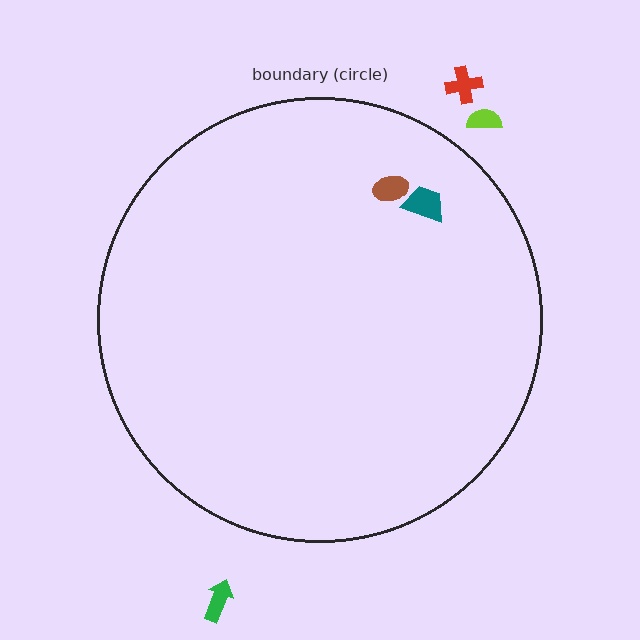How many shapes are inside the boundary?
2 inside, 3 outside.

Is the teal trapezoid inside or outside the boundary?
Inside.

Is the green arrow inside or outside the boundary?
Outside.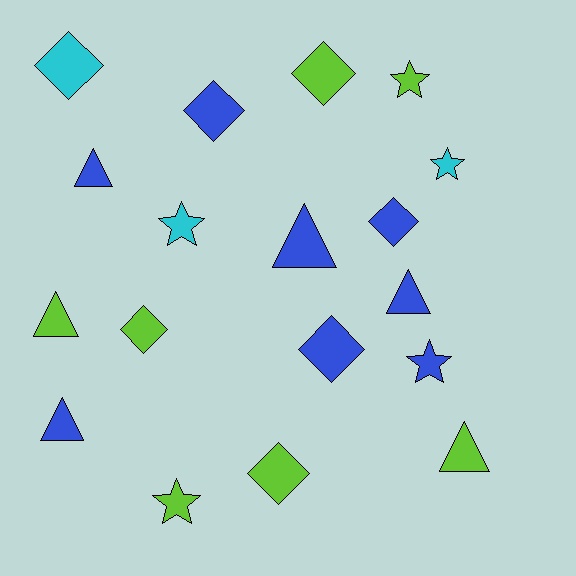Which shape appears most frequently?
Diamond, with 7 objects.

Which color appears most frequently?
Blue, with 8 objects.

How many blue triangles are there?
There are 4 blue triangles.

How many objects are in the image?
There are 18 objects.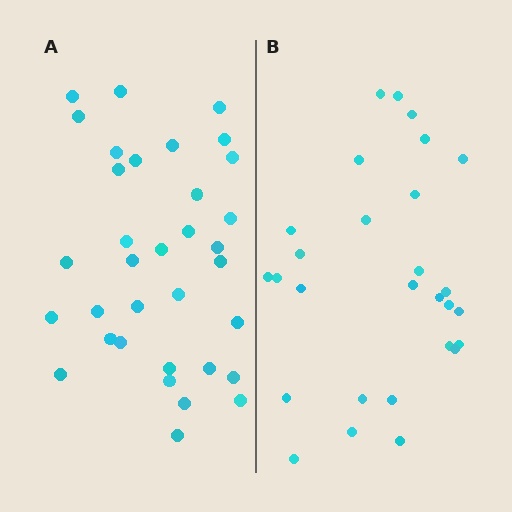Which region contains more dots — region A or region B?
Region A (the left region) has more dots.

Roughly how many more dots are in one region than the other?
Region A has about 6 more dots than region B.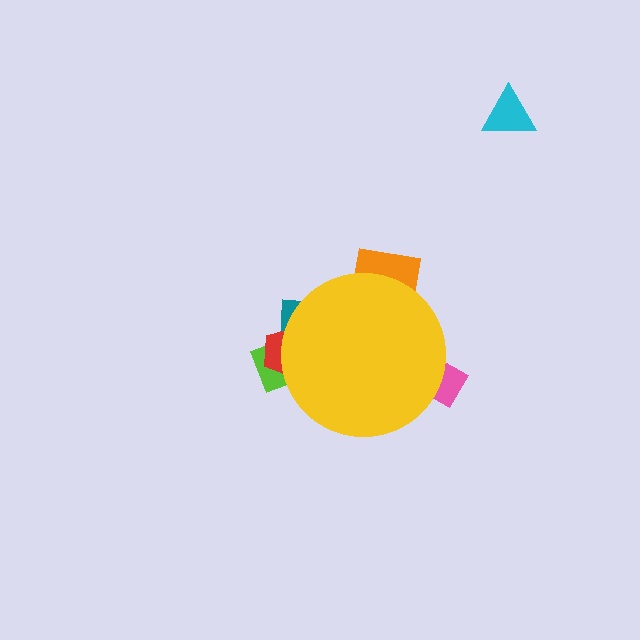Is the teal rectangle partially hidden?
Yes, the teal rectangle is partially hidden behind the yellow circle.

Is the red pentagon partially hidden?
Yes, the red pentagon is partially hidden behind the yellow circle.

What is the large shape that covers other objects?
A yellow circle.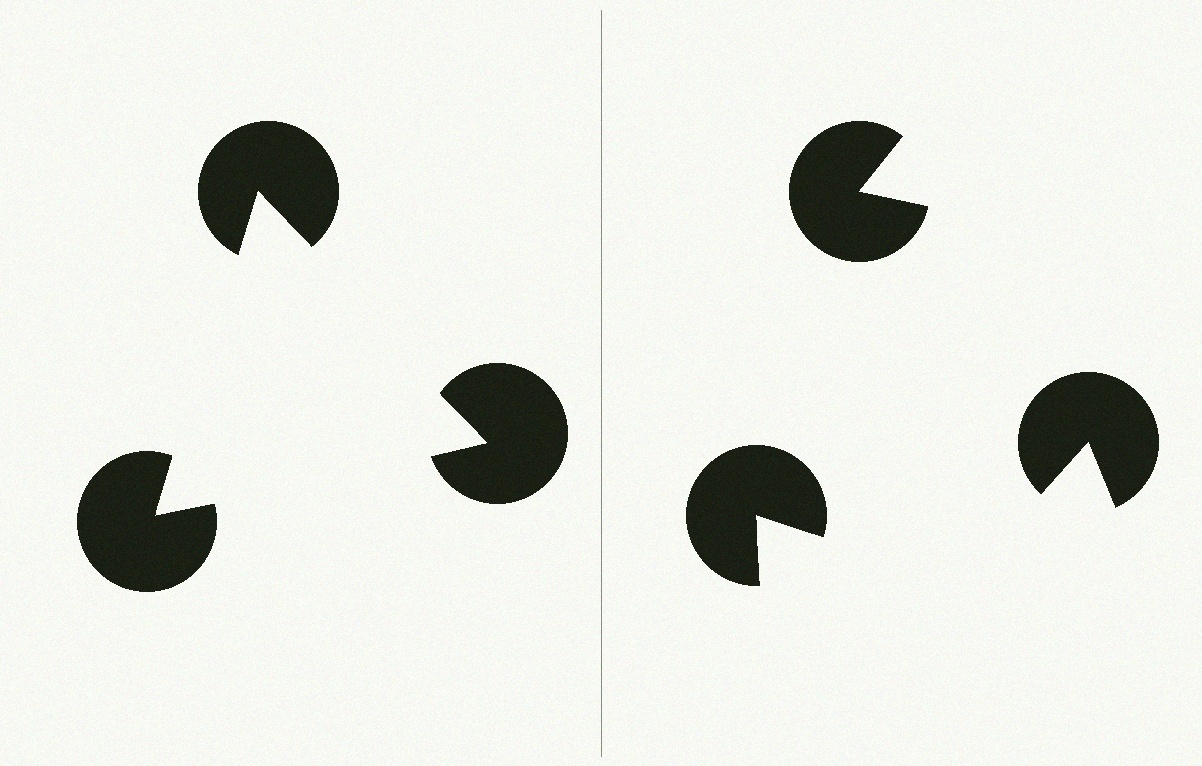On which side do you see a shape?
An illusory triangle appears on the left side. On the right side the wedge cuts are rotated, so no coherent shape forms.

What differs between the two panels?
The pac-man discs are positioned identically on both sides; only the wedge orientations differ. On the left they align to a triangle; on the right they are misaligned.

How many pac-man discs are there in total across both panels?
6 — 3 on each side.